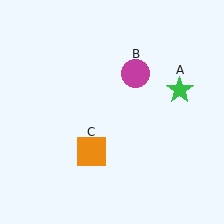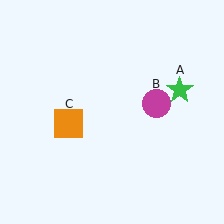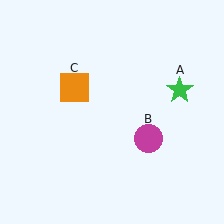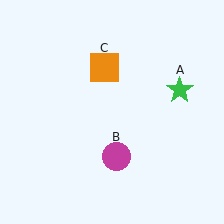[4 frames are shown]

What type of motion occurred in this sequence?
The magenta circle (object B), orange square (object C) rotated clockwise around the center of the scene.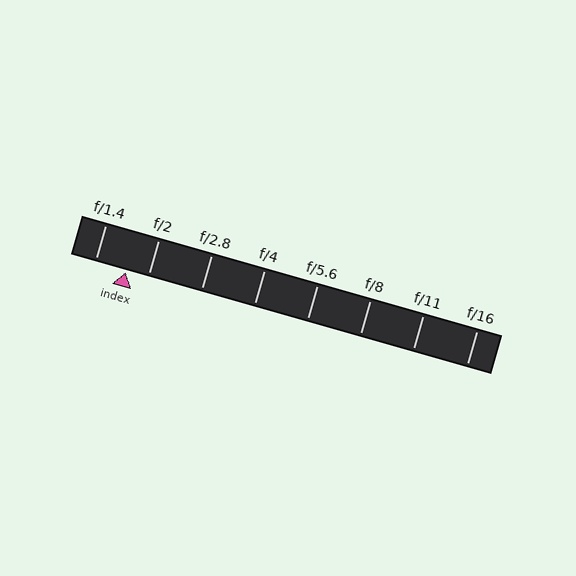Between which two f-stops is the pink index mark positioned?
The index mark is between f/1.4 and f/2.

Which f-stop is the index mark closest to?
The index mark is closest to f/2.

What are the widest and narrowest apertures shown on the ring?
The widest aperture shown is f/1.4 and the narrowest is f/16.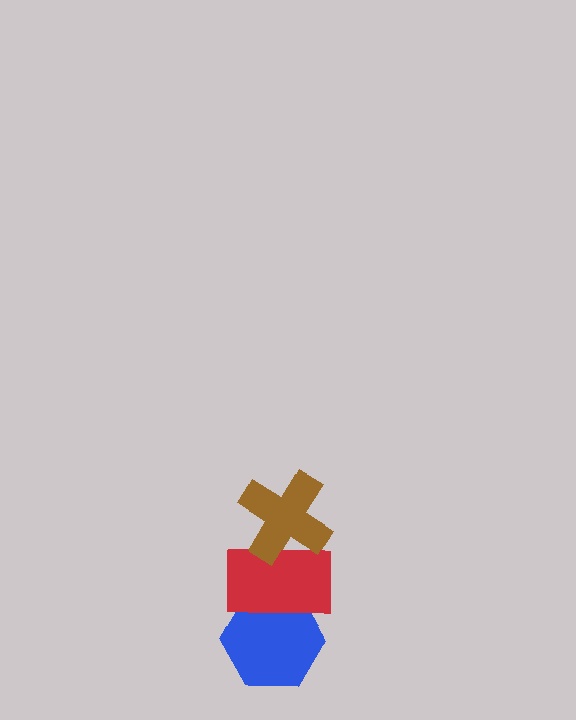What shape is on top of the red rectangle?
The brown cross is on top of the red rectangle.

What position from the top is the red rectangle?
The red rectangle is 2nd from the top.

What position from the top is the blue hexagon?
The blue hexagon is 3rd from the top.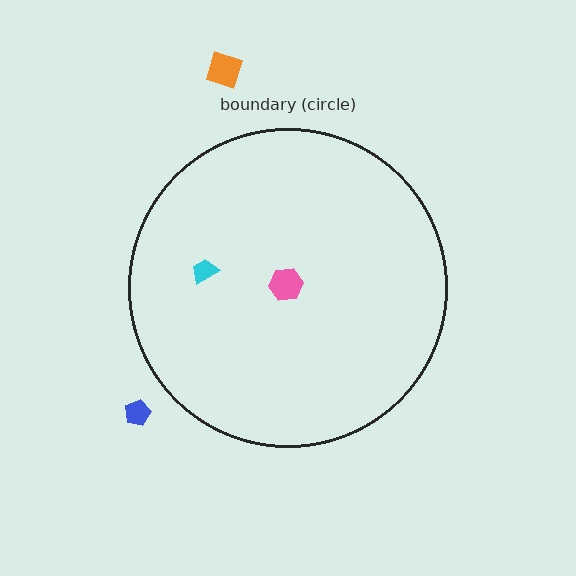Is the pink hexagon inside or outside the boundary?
Inside.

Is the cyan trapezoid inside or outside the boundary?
Inside.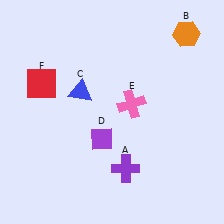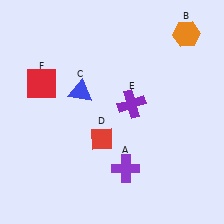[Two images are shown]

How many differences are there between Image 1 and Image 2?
There are 2 differences between the two images.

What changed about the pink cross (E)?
In Image 1, E is pink. In Image 2, it changed to purple.